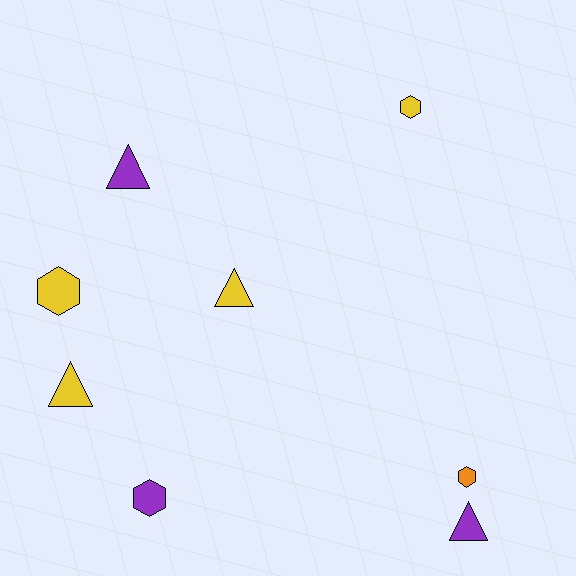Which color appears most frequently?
Yellow, with 4 objects.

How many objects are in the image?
There are 8 objects.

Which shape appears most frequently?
Triangle, with 4 objects.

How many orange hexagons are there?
There is 1 orange hexagon.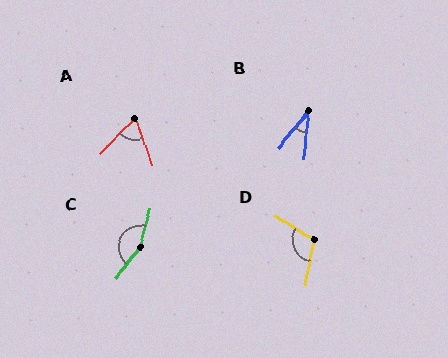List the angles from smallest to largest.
B (33°), A (64°), D (111°), C (157°).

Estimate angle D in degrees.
Approximately 111 degrees.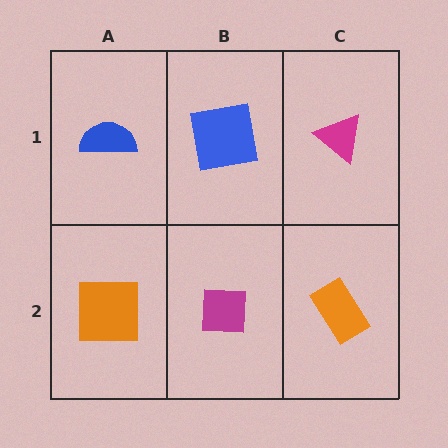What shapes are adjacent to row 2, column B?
A blue square (row 1, column B), an orange square (row 2, column A), an orange rectangle (row 2, column C).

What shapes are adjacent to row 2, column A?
A blue semicircle (row 1, column A), a magenta square (row 2, column B).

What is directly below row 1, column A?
An orange square.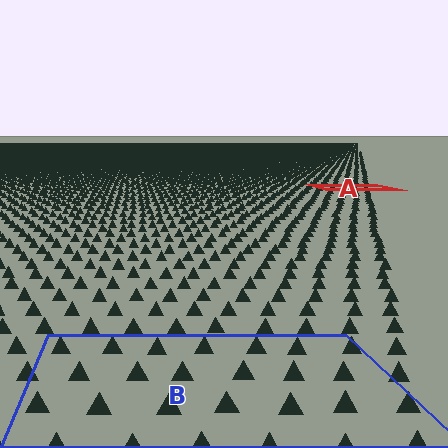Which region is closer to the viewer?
Region B is closer. The texture elements there are larger and more spread out.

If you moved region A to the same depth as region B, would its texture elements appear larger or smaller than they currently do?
They would appear larger. At a closer depth, the same texture elements are projected at a bigger on-screen size.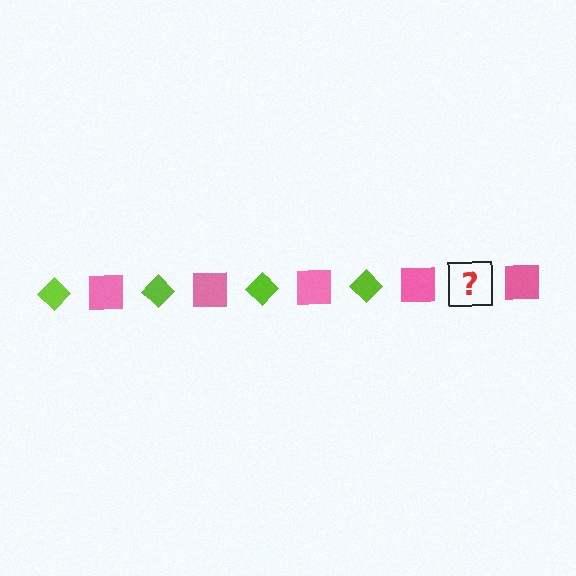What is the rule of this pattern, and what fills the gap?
The rule is that the pattern alternates between lime diamond and pink square. The gap should be filled with a lime diamond.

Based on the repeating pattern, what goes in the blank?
The blank should be a lime diamond.